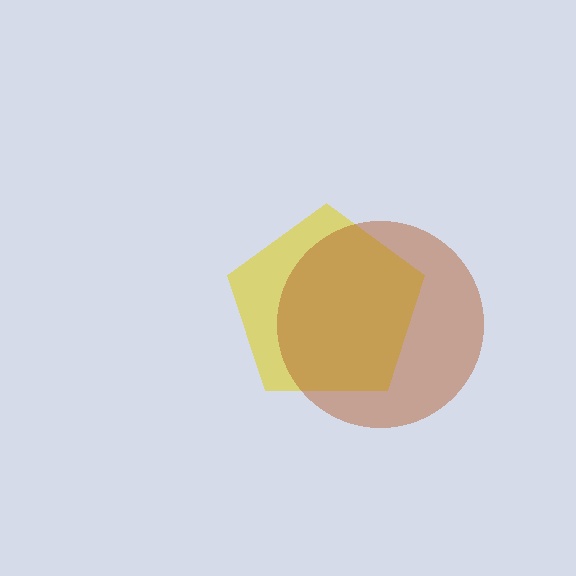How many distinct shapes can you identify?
There are 2 distinct shapes: a yellow pentagon, a brown circle.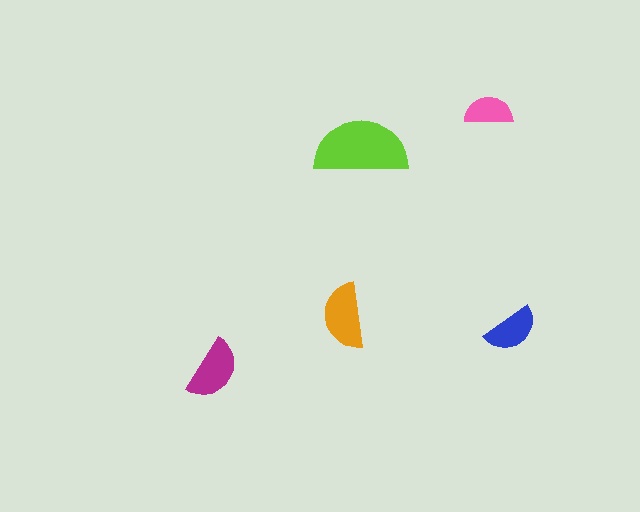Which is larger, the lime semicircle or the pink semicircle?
The lime one.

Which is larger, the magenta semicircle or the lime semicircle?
The lime one.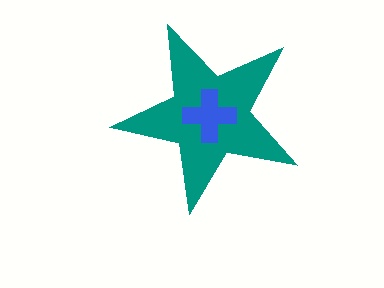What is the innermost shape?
The blue cross.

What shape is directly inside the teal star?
The blue cross.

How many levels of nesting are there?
2.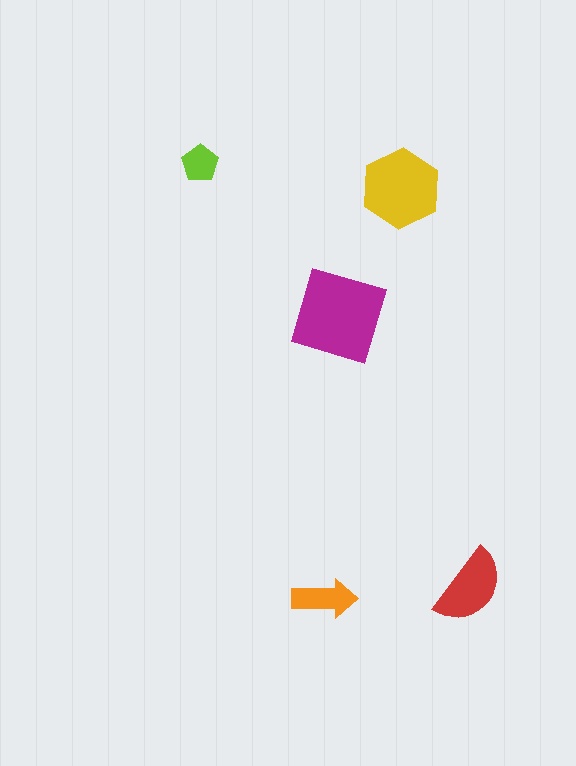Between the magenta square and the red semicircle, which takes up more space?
The magenta square.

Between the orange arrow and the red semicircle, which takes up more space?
The red semicircle.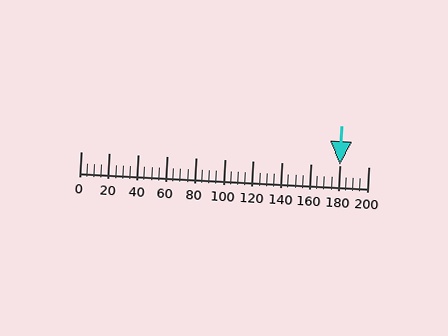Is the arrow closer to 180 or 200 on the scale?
The arrow is closer to 180.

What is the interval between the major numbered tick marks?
The major tick marks are spaced 20 units apart.